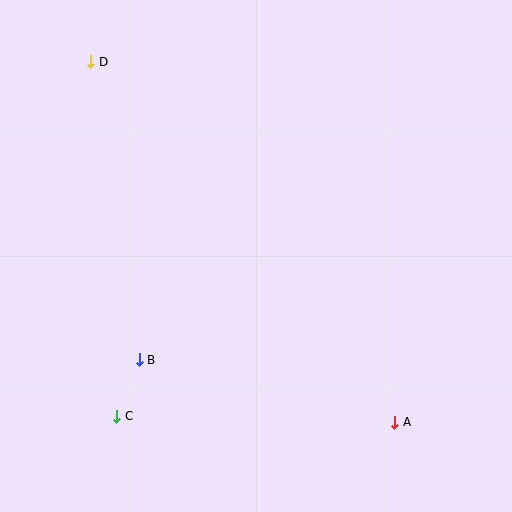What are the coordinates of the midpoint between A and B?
The midpoint between A and B is at (267, 391).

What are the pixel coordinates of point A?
Point A is at (395, 422).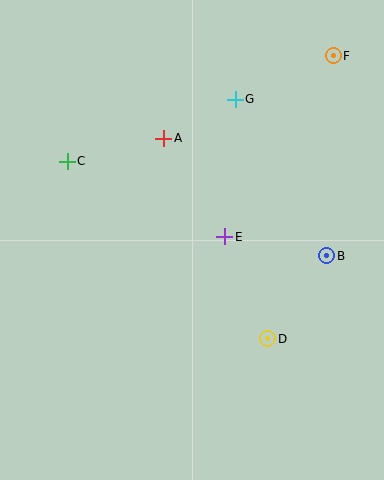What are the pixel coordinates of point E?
Point E is at (225, 237).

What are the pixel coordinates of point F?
Point F is at (333, 56).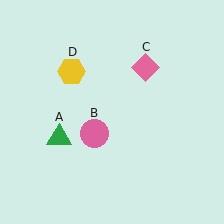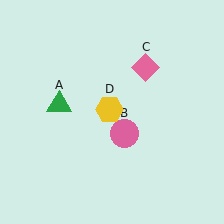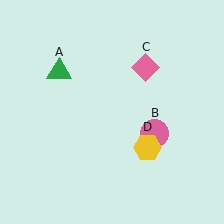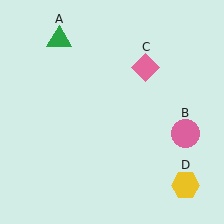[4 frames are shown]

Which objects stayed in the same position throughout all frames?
Pink diamond (object C) remained stationary.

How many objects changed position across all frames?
3 objects changed position: green triangle (object A), pink circle (object B), yellow hexagon (object D).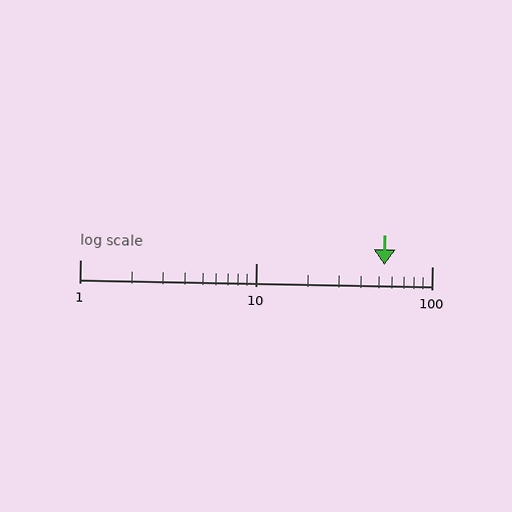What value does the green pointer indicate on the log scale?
The pointer indicates approximately 54.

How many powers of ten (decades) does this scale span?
The scale spans 2 decades, from 1 to 100.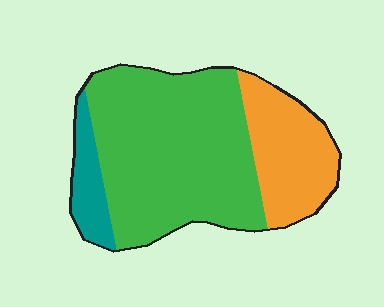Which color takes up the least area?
Teal, at roughly 10%.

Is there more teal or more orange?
Orange.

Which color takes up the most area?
Green, at roughly 65%.